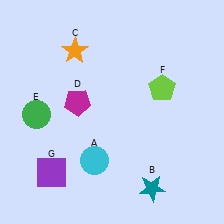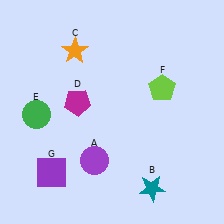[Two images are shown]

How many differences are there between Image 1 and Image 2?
There is 1 difference between the two images.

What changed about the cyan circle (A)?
In Image 1, A is cyan. In Image 2, it changed to purple.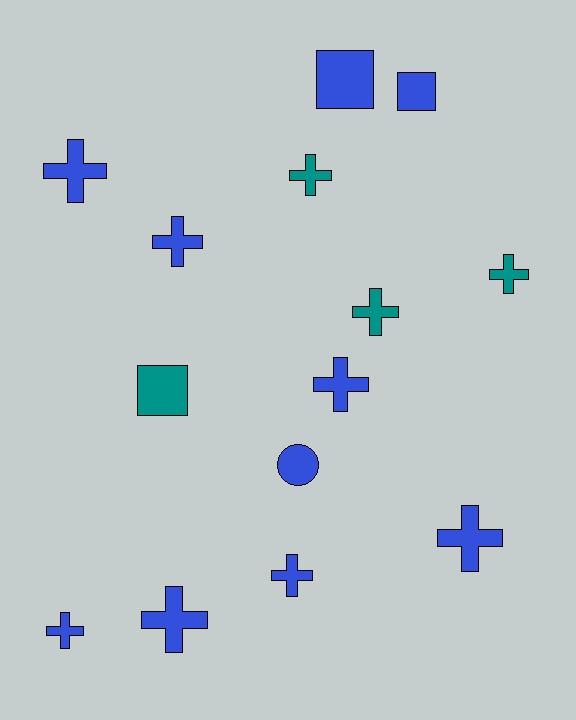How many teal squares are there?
There is 1 teal square.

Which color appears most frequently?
Blue, with 10 objects.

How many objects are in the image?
There are 14 objects.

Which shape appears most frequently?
Cross, with 10 objects.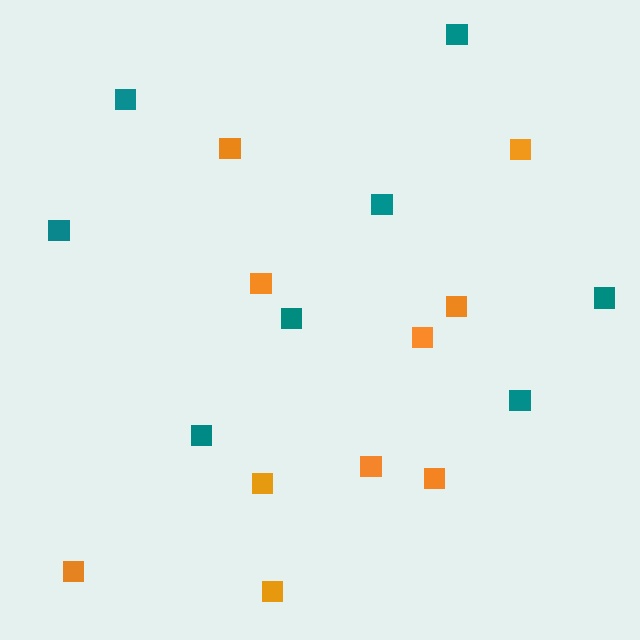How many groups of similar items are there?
There are 2 groups: one group of teal squares (8) and one group of orange squares (10).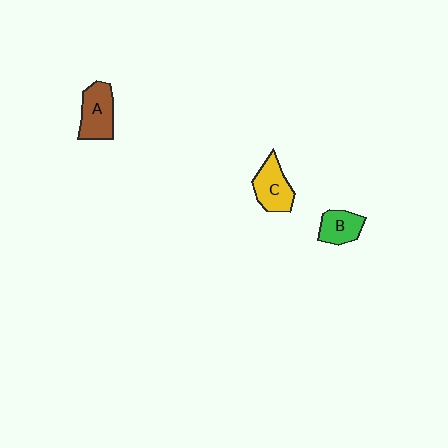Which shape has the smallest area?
Shape B (green).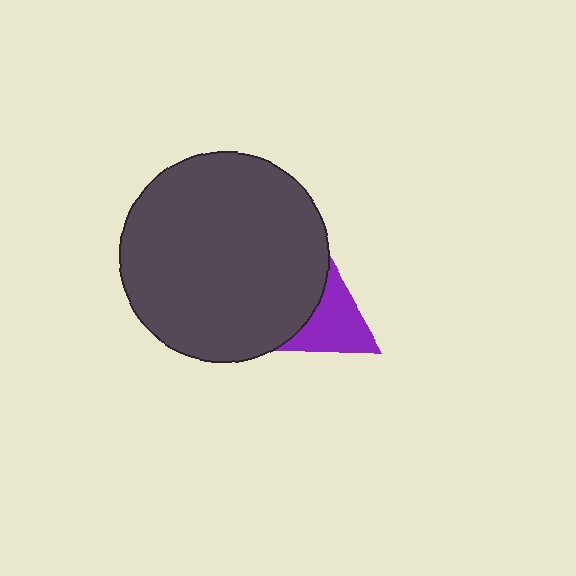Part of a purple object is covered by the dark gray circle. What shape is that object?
It is a triangle.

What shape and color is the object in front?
The object in front is a dark gray circle.